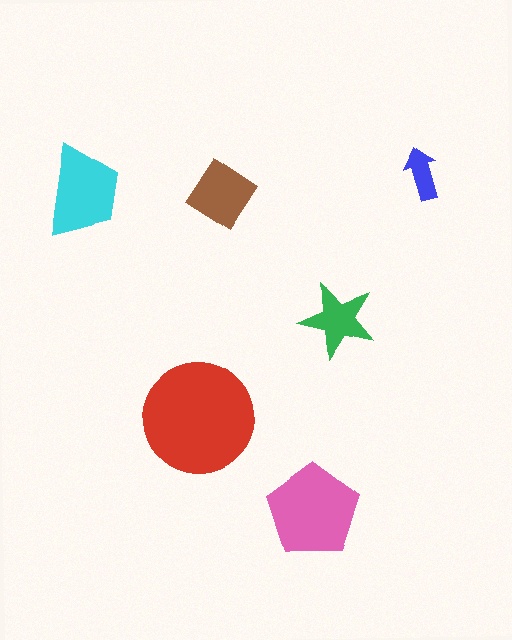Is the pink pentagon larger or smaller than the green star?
Larger.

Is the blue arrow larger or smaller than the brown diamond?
Smaller.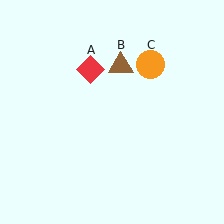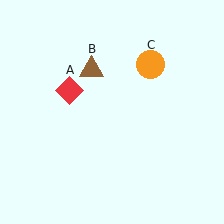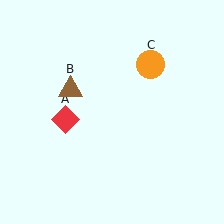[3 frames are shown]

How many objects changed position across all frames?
2 objects changed position: red diamond (object A), brown triangle (object B).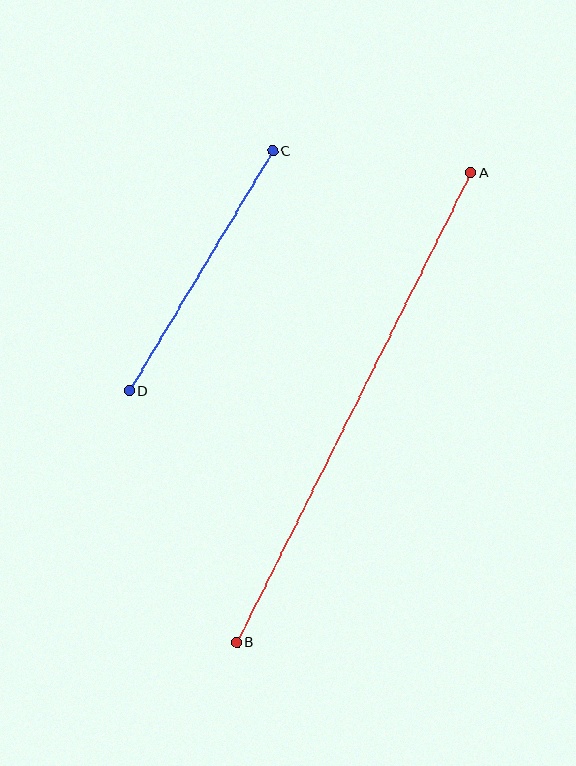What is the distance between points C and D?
The distance is approximately 279 pixels.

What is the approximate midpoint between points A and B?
The midpoint is at approximately (354, 407) pixels.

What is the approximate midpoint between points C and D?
The midpoint is at approximately (201, 271) pixels.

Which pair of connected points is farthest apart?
Points A and B are farthest apart.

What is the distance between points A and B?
The distance is approximately 525 pixels.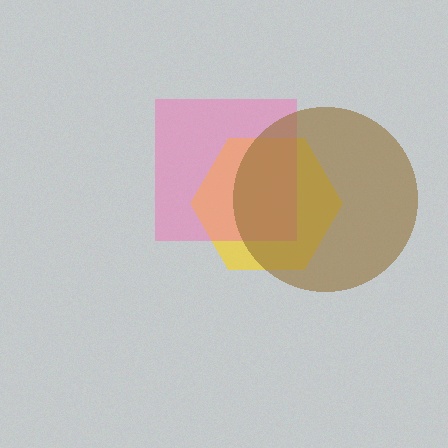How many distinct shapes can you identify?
There are 3 distinct shapes: a yellow hexagon, a pink square, a brown circle.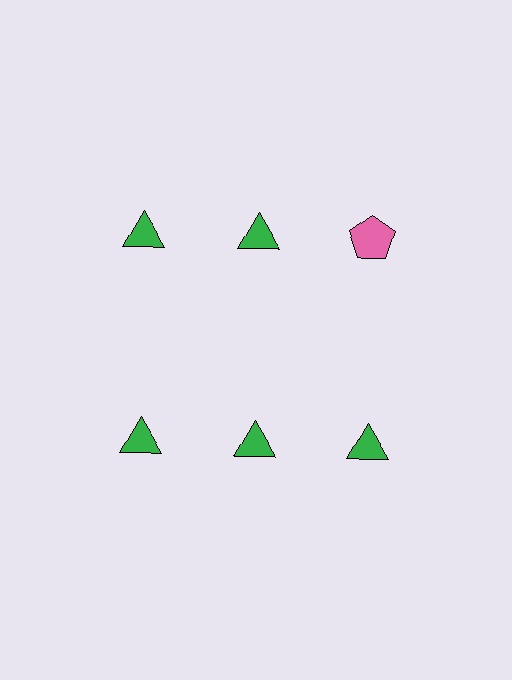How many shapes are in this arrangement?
There are 6 shapes arranged in a grid pattern.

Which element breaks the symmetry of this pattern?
The pink pentagon in the top row, center column breaks the symmetry. All other shapes are green triangles.